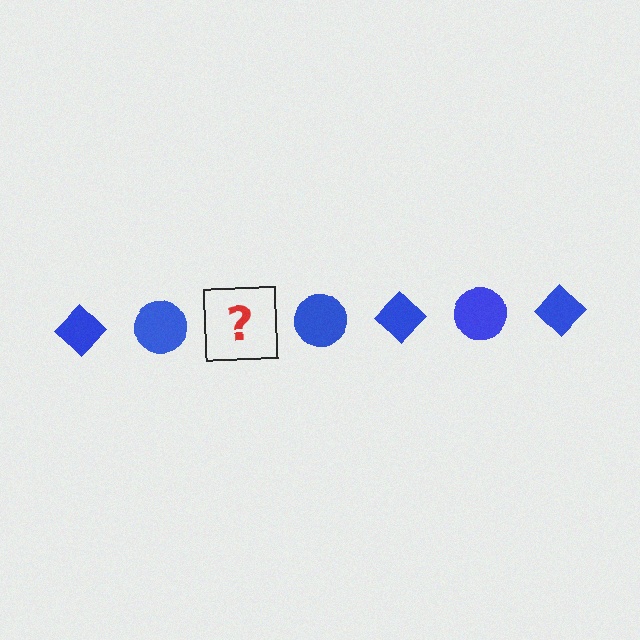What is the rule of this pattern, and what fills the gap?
The rule is that the pattern cycles through diamond, circle shapes in blue. The gap should be filled with a blue diamond.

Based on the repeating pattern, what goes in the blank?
The blank should be a blue diamond.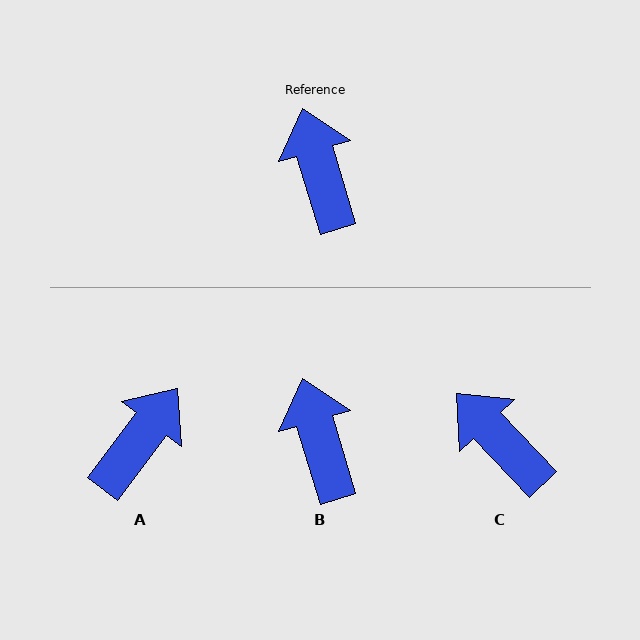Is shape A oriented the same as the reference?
No, it is off by about 53 degrees.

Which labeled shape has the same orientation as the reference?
B.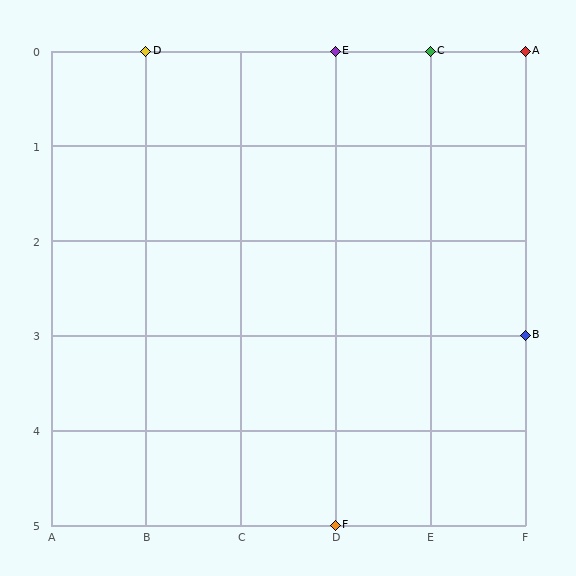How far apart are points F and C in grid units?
Points F and C are 1 column and 5 rows apart (about 5.1 grid units diagonally).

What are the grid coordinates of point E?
Point E is at grid coordinates (D, 0).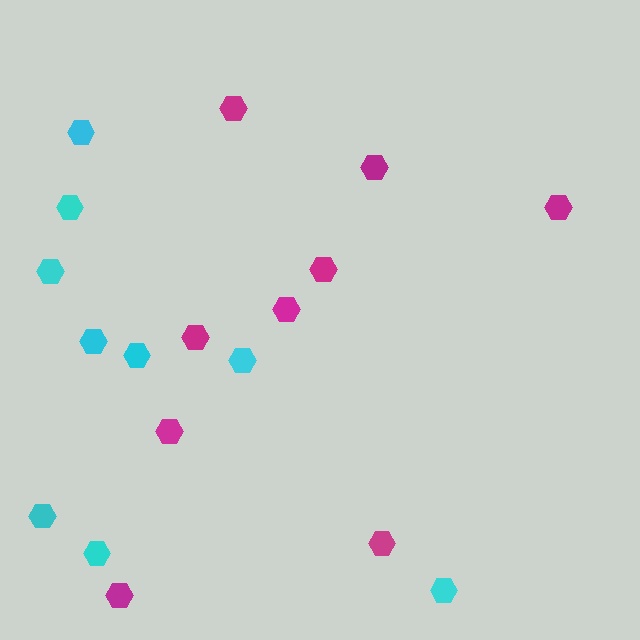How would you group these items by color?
There are 2 groups: one group of cyan hexagons (9) and one group of magenta hexagons (9).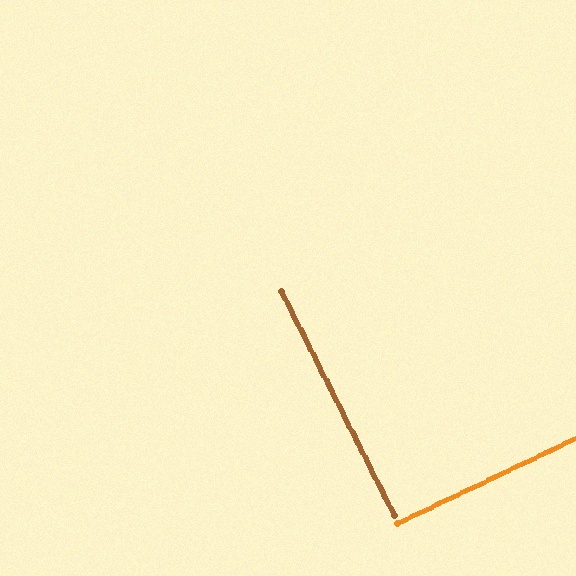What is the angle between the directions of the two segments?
Approximately 89 degrees.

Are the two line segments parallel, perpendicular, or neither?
Perpendicular — they meet at approximately 89°.